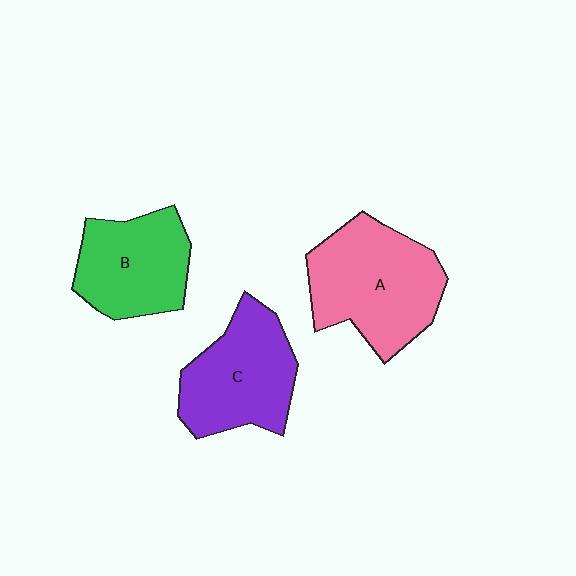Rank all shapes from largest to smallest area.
From largest to smallest: A (pink), C (purple), B (green).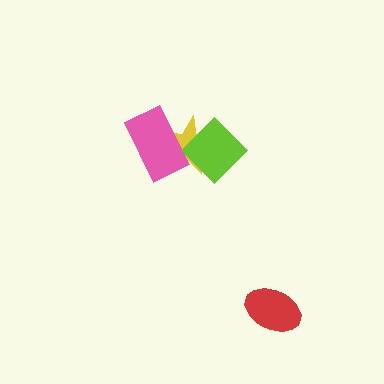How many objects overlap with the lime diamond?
2 objects overlap with the lime diamond.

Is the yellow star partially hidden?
Yes, it is partially covered by another shape.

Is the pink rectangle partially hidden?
Yes, it is partially covered by another shape.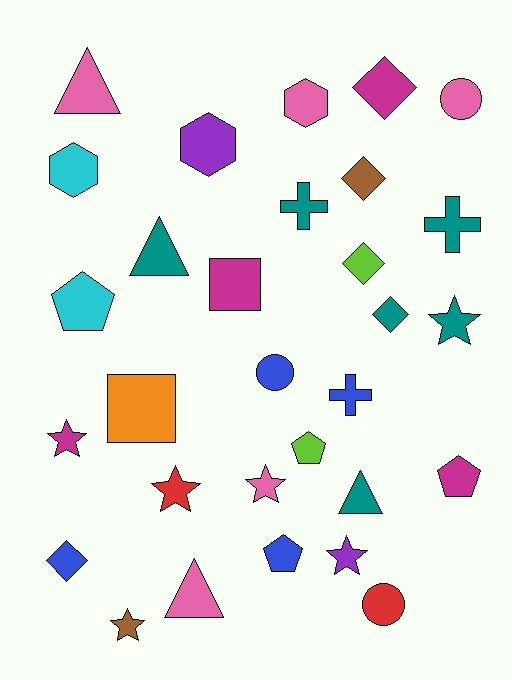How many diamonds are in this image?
There are 5 diamonds.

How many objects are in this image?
There are 30 objects.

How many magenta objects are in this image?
There are 4 magenta objects.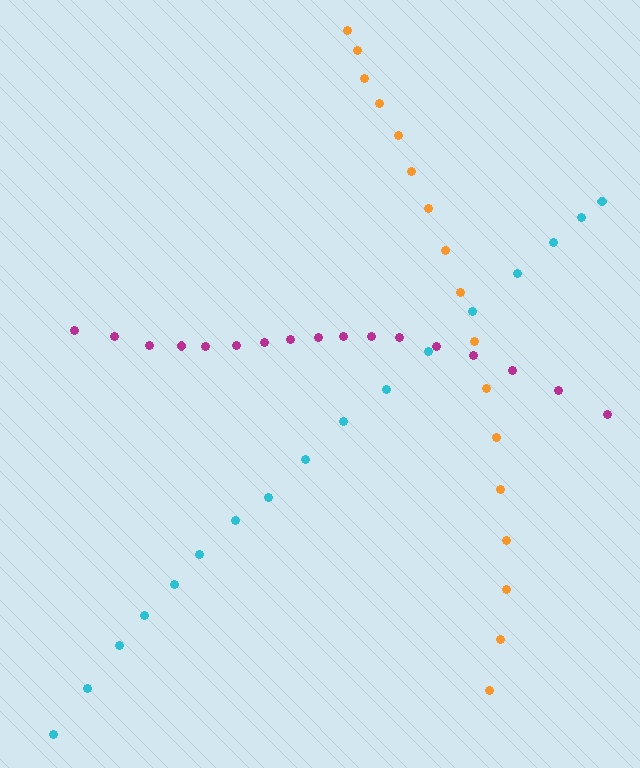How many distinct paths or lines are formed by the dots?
There are 3 distinct paths.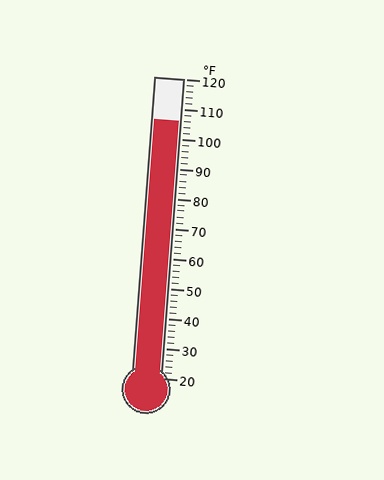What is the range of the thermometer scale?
The thermometer scale ranges from 20°F to 120°F.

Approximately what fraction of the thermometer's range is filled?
The thermometer is filled to approximately 85% of its range.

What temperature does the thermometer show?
The thermometer shows approximately 106°F.